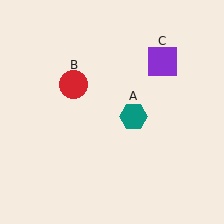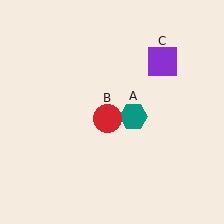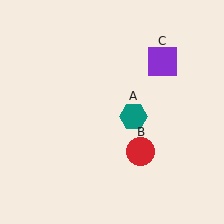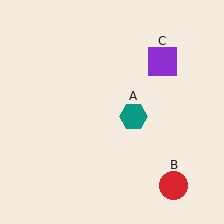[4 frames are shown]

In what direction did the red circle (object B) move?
The red circle (object B) moved down and to the right.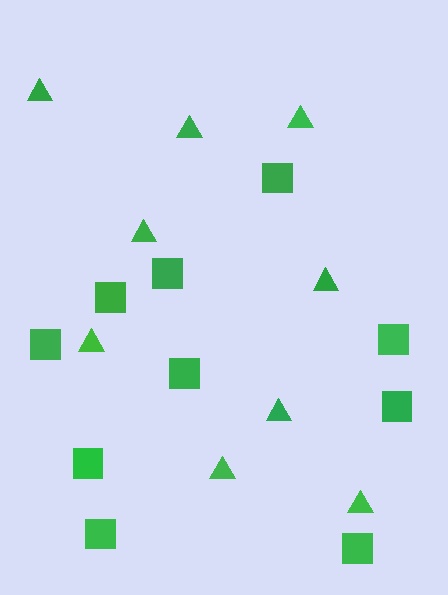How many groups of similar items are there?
There are 2 groups: one group of triangles (9) and one group of squares (10).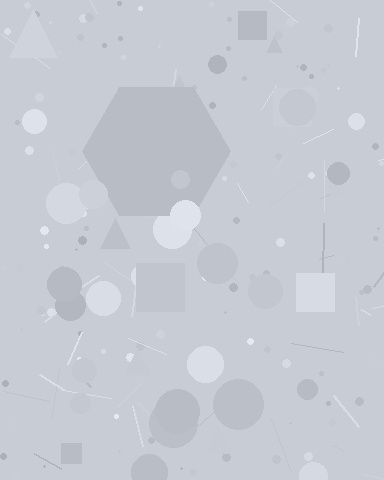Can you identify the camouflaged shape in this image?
The camouflaged shape is a hexagon.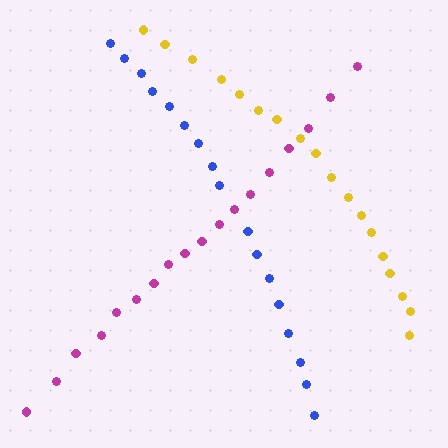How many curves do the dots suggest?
There are 3 distinct paths.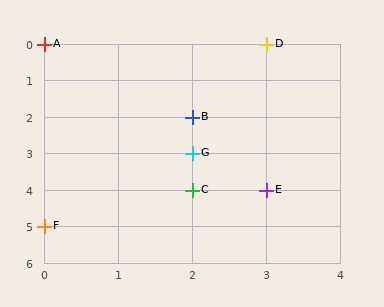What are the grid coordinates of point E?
Point E is at grid coordinates (3, 4).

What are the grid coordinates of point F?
Point F is at grid coordinates (0, 5).